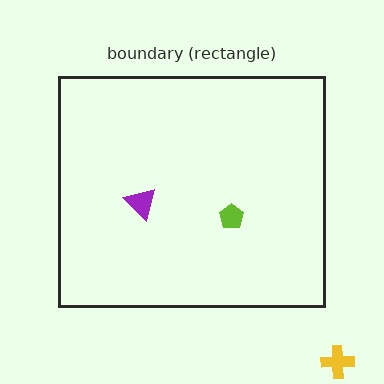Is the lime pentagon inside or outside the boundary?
Inside.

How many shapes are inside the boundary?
2 inside, 1 outside.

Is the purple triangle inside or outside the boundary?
Inside.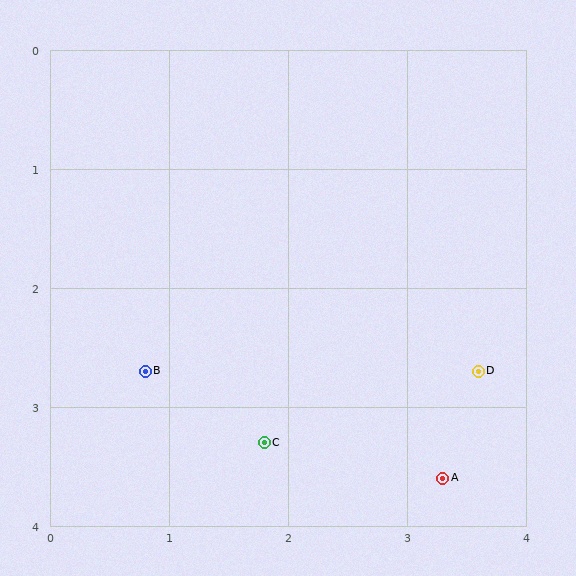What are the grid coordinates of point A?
Point A is at approximately (3.3, 3.6).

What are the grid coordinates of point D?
Point D is at approximately (3.6, 2.7).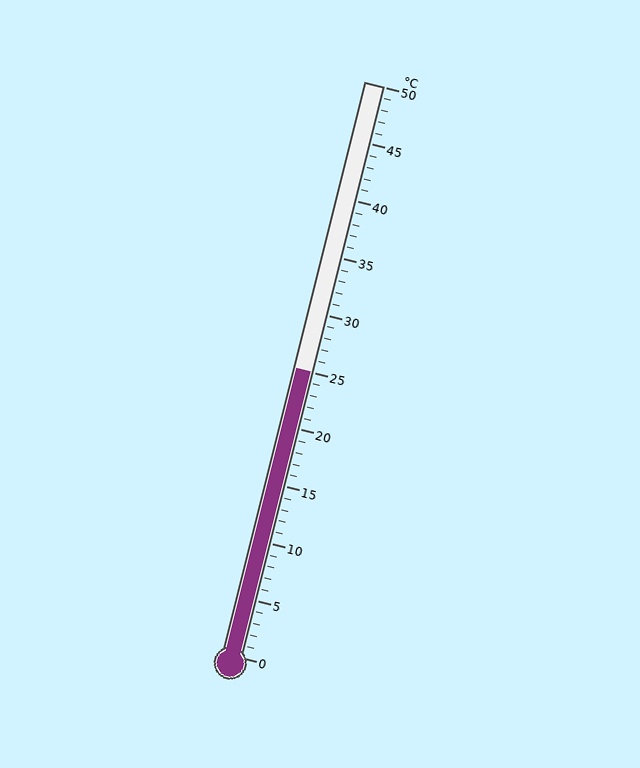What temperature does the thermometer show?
The thermometer shows approximately 25°C.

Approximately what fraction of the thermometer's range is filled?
The thermometer is filled to approximately 50% of its range.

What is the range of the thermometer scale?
The thermometer scale ranges from 0°C to 50°C.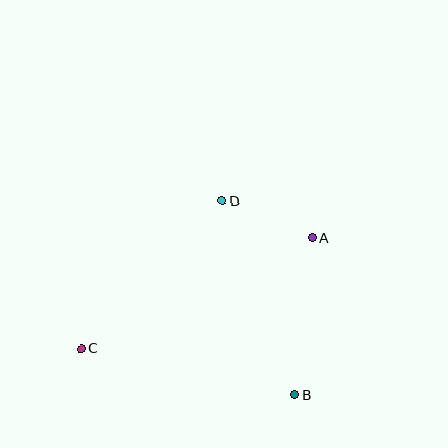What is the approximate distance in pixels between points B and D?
The distance between B and D is approximately 208 pixels.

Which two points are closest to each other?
Points A and D are closest to each other.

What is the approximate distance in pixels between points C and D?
The distance between C and D is approximately 204 pixels.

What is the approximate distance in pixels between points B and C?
The distance between B and C is approximately 219 pixels.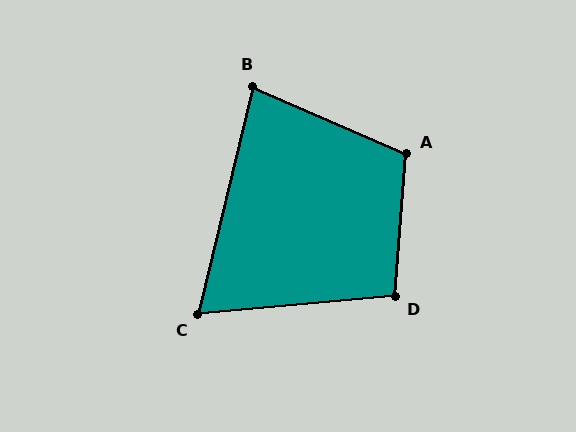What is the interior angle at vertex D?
Approximately 100 degrees (obtuse).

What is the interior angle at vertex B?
Approximately 80 degrees (acute).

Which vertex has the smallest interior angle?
C, at approximately 71 degrees.